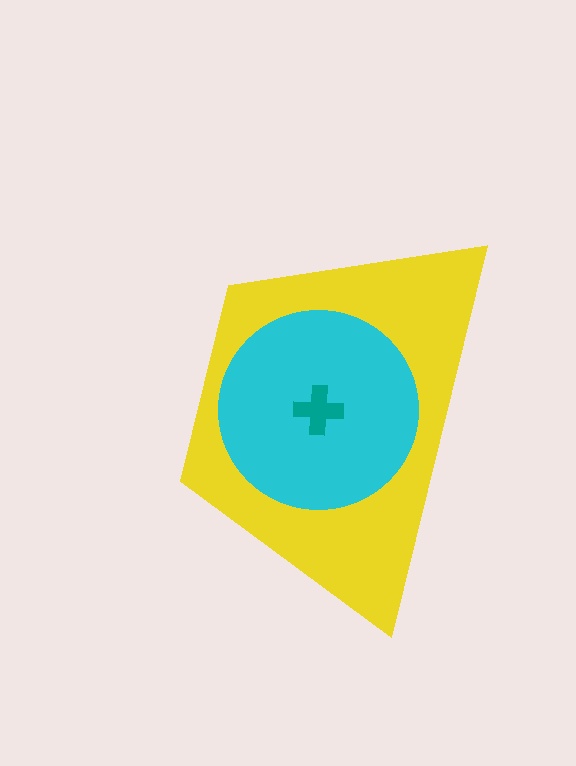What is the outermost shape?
The yellow trapezoid.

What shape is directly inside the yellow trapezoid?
The cyan circle.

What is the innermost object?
The teal cross.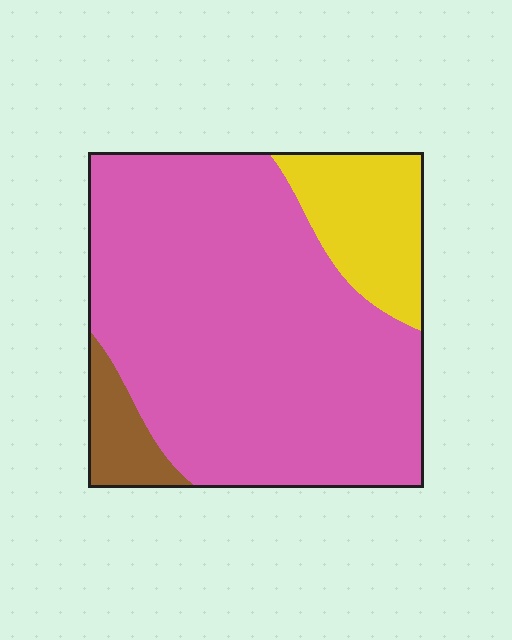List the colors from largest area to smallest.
From largest to smallest: pink, yellow, brown.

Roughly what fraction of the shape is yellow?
Yellow takes up about one sixth (1/6) of the shape.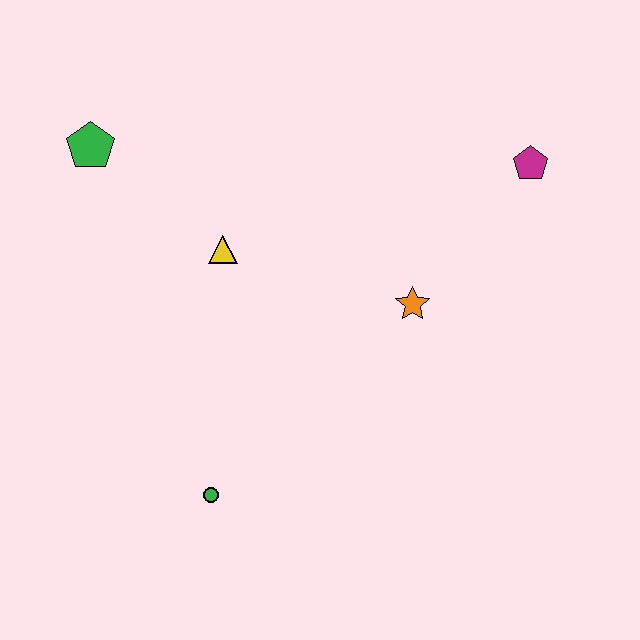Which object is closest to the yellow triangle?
The green pentagon is closest to the yellow triangle.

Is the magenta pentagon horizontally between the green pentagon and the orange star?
No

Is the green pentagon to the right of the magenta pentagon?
No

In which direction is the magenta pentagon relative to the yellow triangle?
The magenta pentagon is to the right of the yellow triangle.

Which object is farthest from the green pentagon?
The magenta pentagon is farthest from the green pentagon.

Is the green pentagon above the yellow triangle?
Yes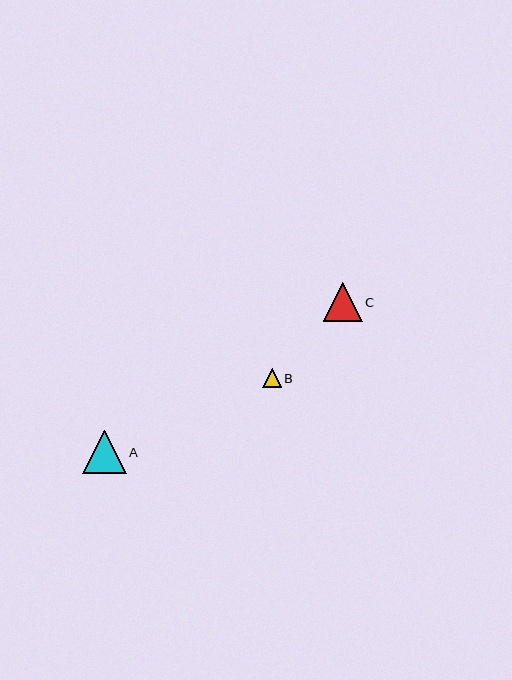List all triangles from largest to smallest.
From largest to smallest: A, C, B.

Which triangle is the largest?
Triangle A is the largest with a size of approximately 43 pixels.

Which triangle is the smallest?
Triangle B is the smallest with a size of approximately 19 pixels.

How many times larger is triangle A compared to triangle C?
Triangle A is approximately 1.1 times the size of triangle C.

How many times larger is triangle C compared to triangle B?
Triangle C is approximately 2.1 times the size of triangle B.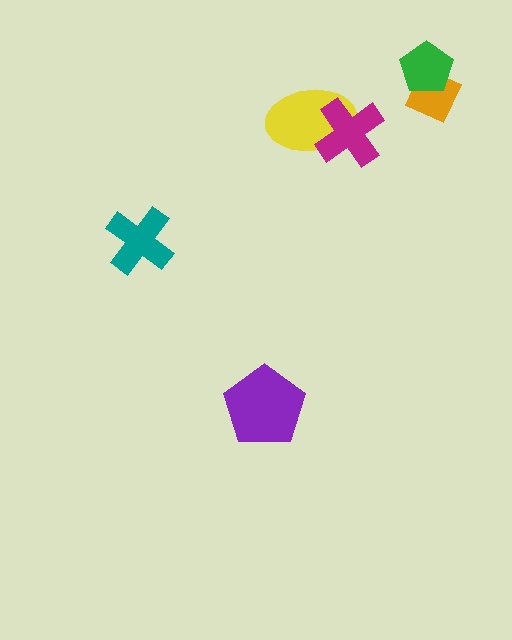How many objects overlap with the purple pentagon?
0 objects overlap with the purple pentagon.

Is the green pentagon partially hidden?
No, no other shape covers it.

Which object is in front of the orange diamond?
The green pentagon is in front of the orange diamond.